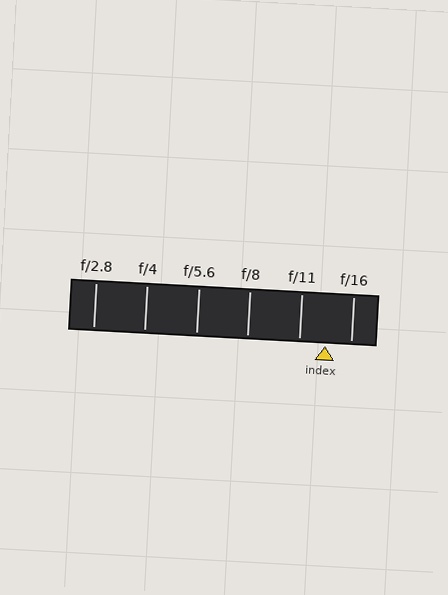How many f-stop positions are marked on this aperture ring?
There are 6 f-stop positions marked.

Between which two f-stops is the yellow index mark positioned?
The index mark is between f/11 and f/16.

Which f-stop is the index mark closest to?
The index mark is closest to f/16.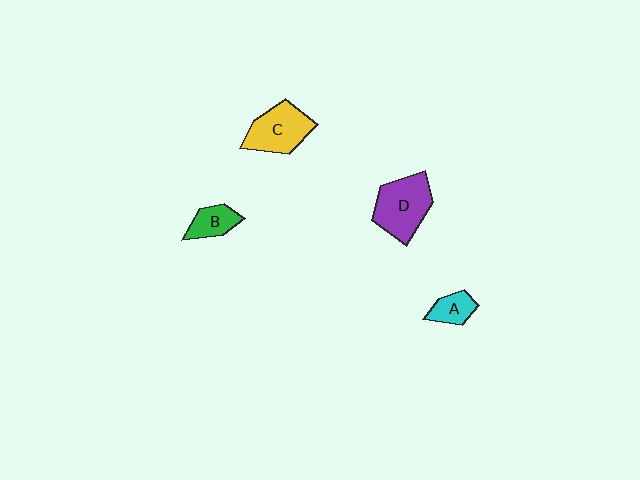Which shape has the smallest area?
Shape A (cyan).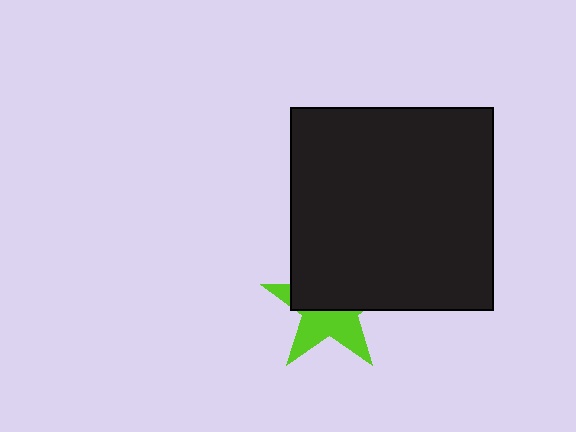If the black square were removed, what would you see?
You would see the complete lime star.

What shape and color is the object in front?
The object in front is a black square.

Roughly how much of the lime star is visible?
About half of it is visible (roughly 45%).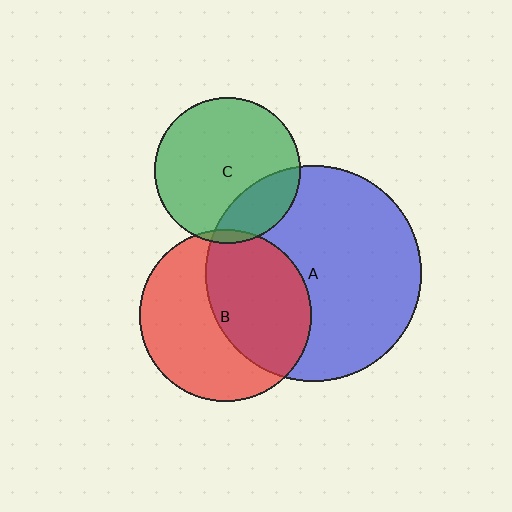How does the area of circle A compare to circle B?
Approximately 1.6 times.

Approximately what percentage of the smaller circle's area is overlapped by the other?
Approximately 25%.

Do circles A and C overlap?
Yes.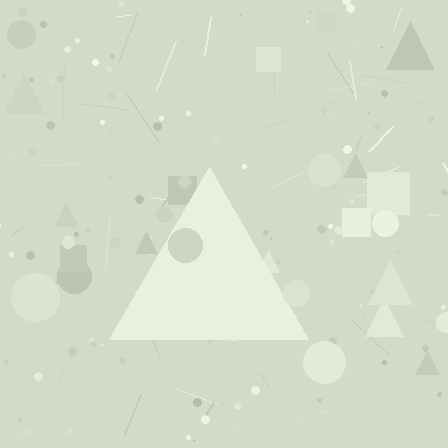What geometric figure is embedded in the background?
A triangle is embedded in the background.